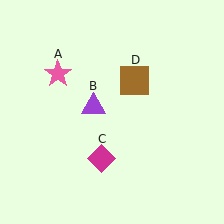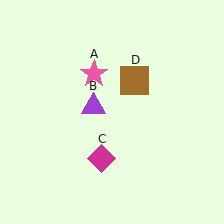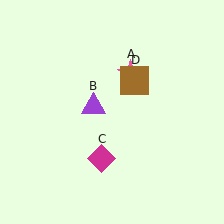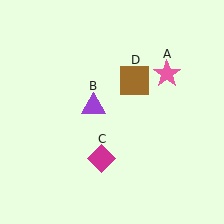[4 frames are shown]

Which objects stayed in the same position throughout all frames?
Purple triangle (object B) and magenta diamond (object C) and brown square (object D) remained stationary.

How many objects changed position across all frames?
1 object changed position: pink star (object A).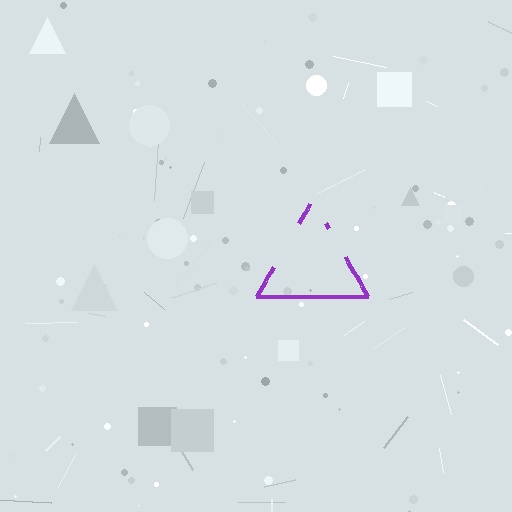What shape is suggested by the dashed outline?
The dashed outline suggests a triangle.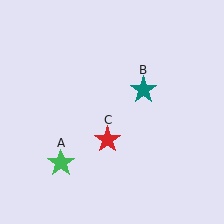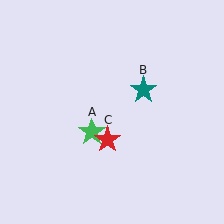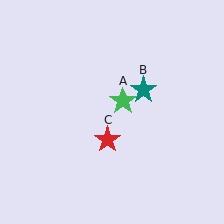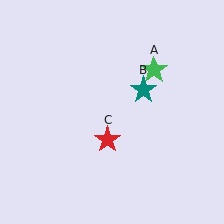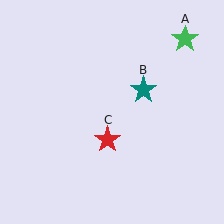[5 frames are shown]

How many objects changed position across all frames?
1 object changed position: green star (object A).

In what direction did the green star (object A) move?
The green star (object A) moved up and to the right.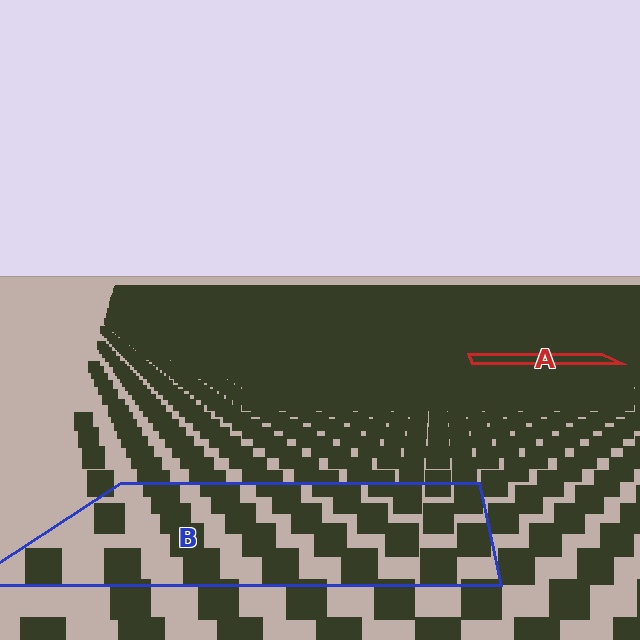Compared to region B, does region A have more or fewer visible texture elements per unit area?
Region A has more texture elements per unit area — they are packed more densely because it is farther away.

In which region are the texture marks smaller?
The texture marks are smaller in region A, because it is farther away.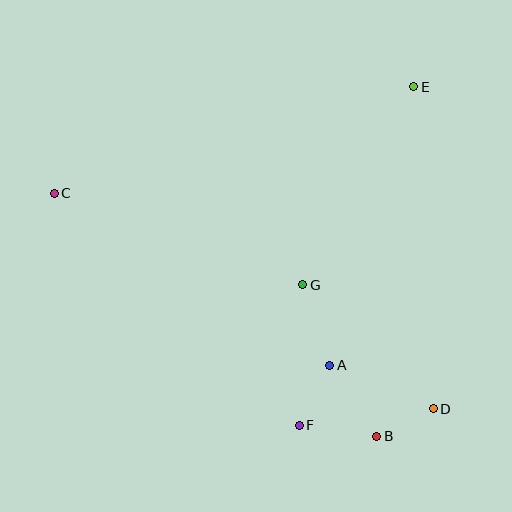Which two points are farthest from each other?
Points C and D are farthest from each other.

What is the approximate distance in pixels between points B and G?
The distance between B and G is approximately 168 pixels.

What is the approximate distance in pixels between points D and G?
The distance between D and G is approximately 180 pixels.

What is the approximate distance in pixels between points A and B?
The distance between A and B is approximately 85 pixels.